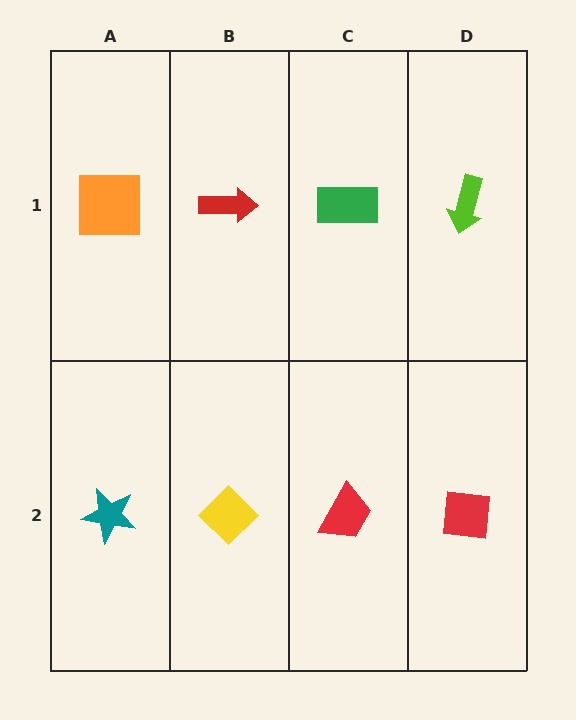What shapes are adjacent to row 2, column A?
An orange square (row 1, column A), a yellow diamond (row 2, column B).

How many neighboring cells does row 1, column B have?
3.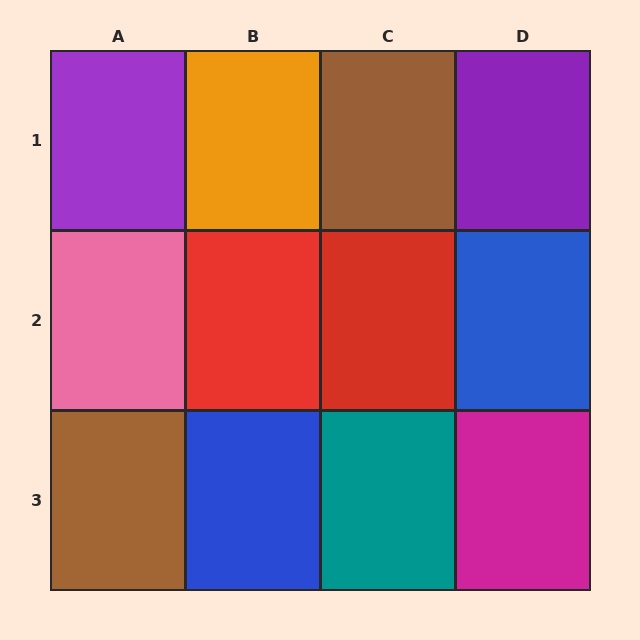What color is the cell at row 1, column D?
Purple.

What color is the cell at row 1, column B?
Orange.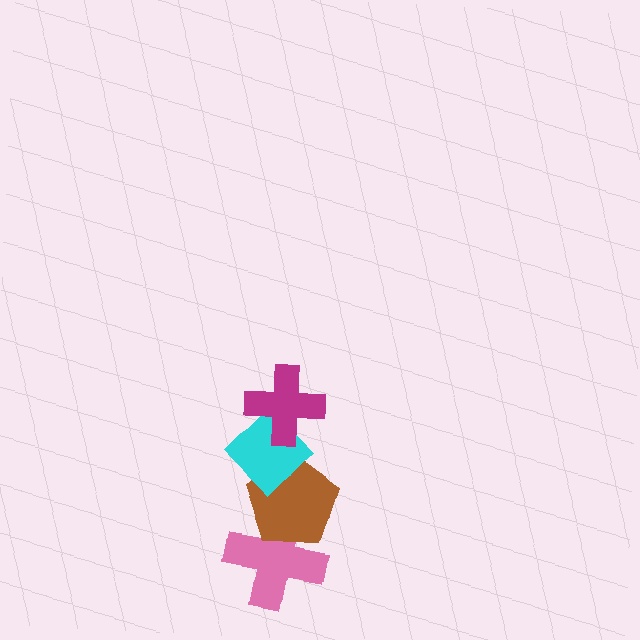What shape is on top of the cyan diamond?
The magenta cross is on top of the cyan diamond.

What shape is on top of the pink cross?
The brown pentagon is on top of the pink cross.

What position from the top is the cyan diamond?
The cyan diamond is 2nd from the top.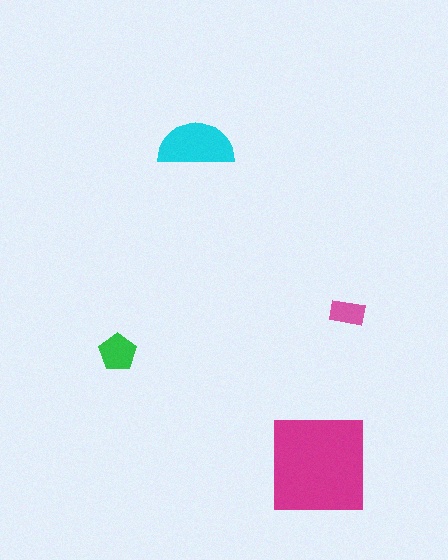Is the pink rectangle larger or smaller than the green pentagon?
Smaller.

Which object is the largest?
The magenta square.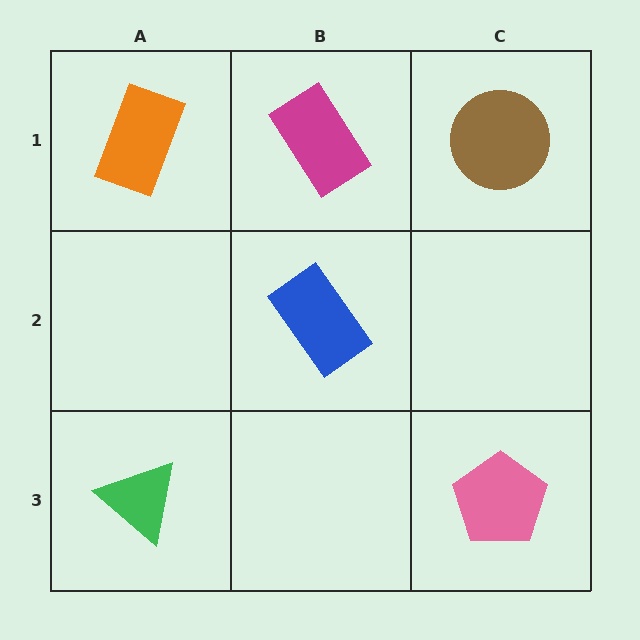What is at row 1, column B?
A magenta rectangle.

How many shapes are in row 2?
1 shape.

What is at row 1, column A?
An orange rectangle.